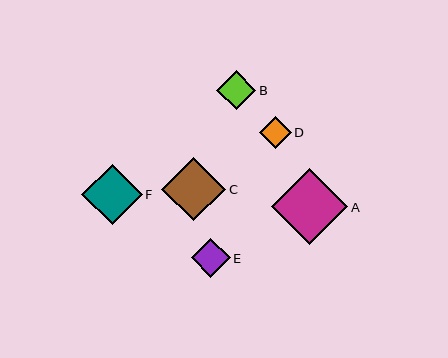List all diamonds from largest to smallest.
From largest to smallest: A, C, F, E, B, D.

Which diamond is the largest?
Diamond A is the largest with a size of approximately 76 pixels.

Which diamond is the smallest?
Diamond D is the smallest with a size of approximately 32 pixels.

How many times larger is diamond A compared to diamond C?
Diamond A is approximately 1.2 times the size of diamond C.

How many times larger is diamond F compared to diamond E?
Diamond F is approximately 1.5 times the size of diamond E.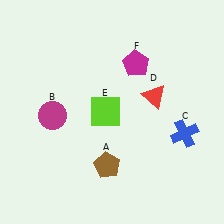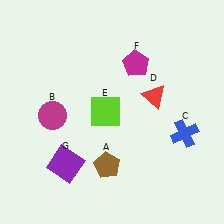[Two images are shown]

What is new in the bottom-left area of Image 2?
A purple square (G) was added in the bottom-left area of Image 2.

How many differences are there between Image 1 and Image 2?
There is 1 difference between the two images.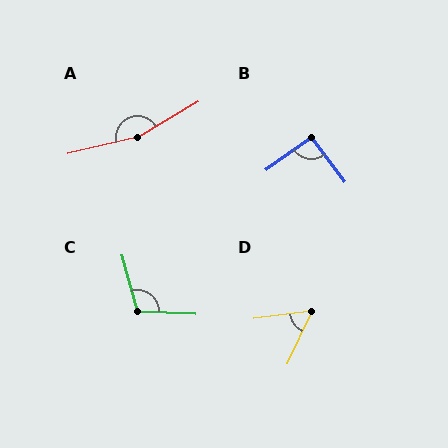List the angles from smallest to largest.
D (58°), B (92°), C (107°), A (163°).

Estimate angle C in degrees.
Approximately 107 degrees.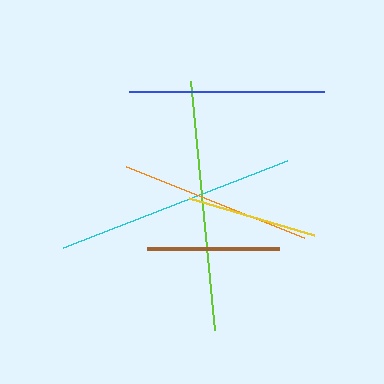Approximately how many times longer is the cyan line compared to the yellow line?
The cyan line is approximately 1.8 times the length of the yellow line.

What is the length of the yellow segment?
The yellow segment is approximately 130 pixels long.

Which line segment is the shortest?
The yellow line is the shortest at approximately 130 pixels.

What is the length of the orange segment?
The orange segment is approximately 192 pixels long.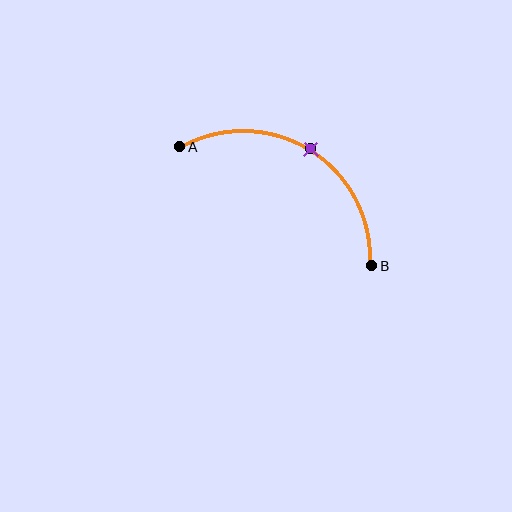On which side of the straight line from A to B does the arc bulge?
The arc bulges above the straight line connecting A and B.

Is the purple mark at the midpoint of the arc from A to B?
Yes. The purple mark lies on the arc at equal arc-length from both A and B — it is the arc midpoint.